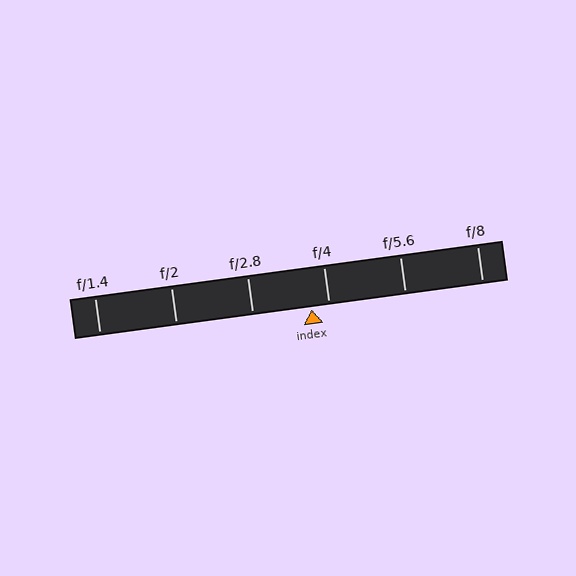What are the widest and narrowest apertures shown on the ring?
The widest aperture shown is f/1.4 and the narrowest is f/8.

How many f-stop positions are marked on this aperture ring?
There are 6 f-stop positions marked.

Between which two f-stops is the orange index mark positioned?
The index mark is between f/2.8 and f/4.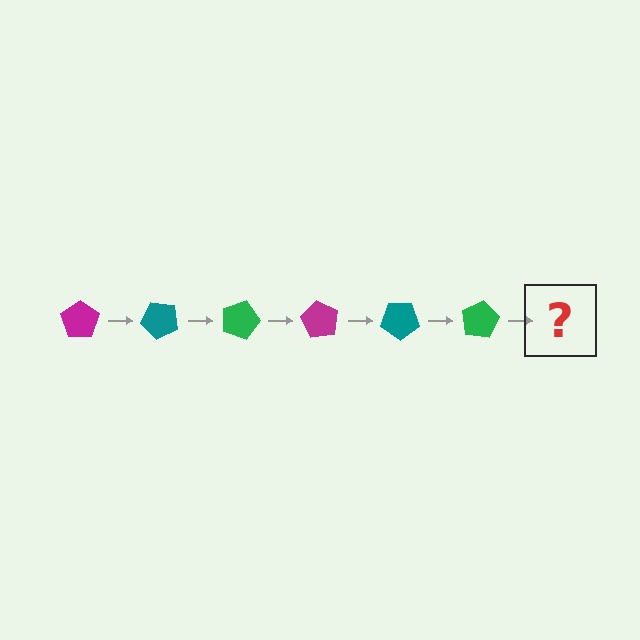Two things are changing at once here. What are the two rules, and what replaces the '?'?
The two rules are that it rotates 45 degrees each step and the color cycles through magenta, teal, and green. The '?' should be a magenta pentagon, rotated 270 degrees from the start.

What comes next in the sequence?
The next element should be a magenta pentagon, rotated 270 degrees from the start.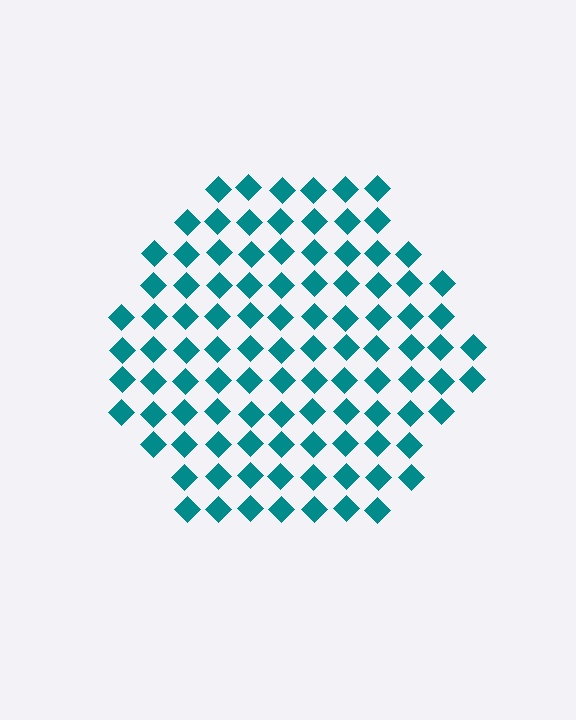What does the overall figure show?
The overall figure shows a hexagon.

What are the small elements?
The small elements are diamonds.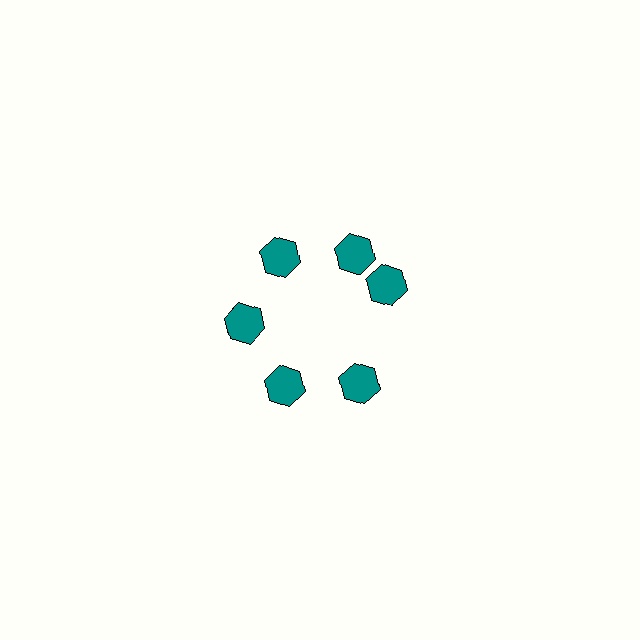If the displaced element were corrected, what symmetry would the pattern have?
It would have 6-fold rotational symmetry — the pattern would map onto itself every 60 degrees.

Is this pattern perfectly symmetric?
No. The 6 teal hexagons are arranged in a ring, but one element near the 3 o'clock position is rotated out of alignment along the ring, breaking the 6-fold rotational symmetry.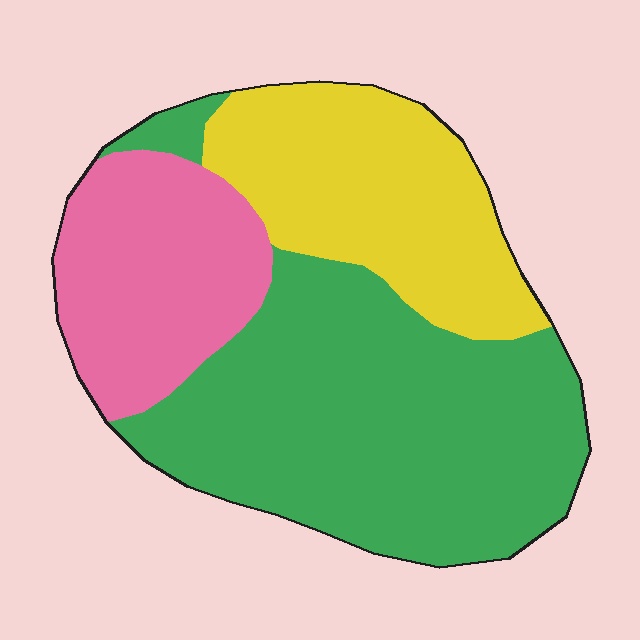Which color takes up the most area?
Green, at roughly 50%.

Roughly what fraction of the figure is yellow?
Yellow takes up between a quarter and a half of the figure.